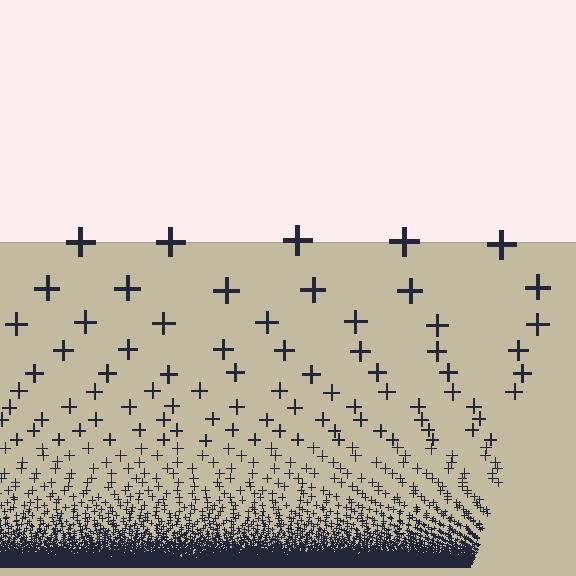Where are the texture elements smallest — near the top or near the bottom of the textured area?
Near the bottom.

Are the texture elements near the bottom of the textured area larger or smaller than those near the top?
Smaller. The gradient is inverted — elements near the bottom are smaller and denser.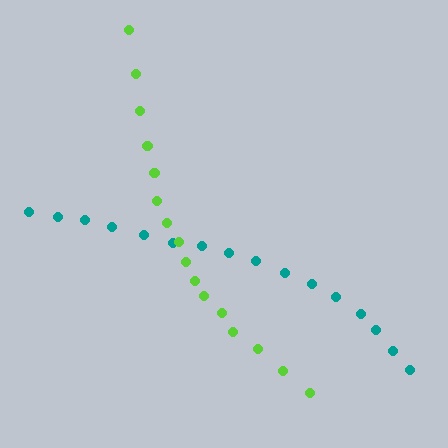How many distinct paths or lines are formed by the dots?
There are 2 distinct paths.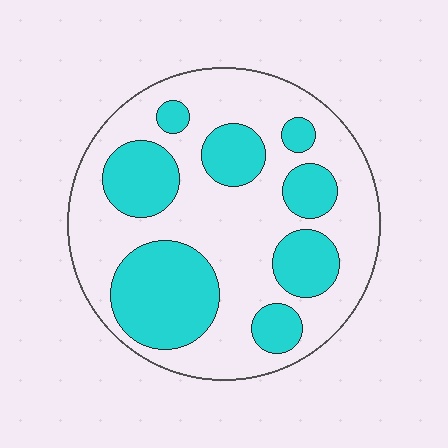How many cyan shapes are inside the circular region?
8.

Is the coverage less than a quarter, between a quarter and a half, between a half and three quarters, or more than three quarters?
Between a quarter and a half.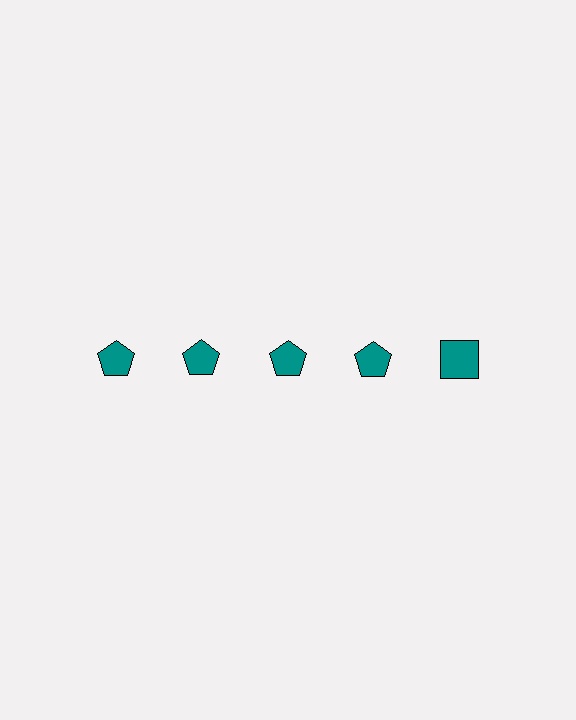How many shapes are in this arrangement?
There are 5 shapes arranged in a grid pattern.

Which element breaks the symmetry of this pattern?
The teal square in the top row, rightmost column breaks the symmetry. All other shapes are teal pentagons.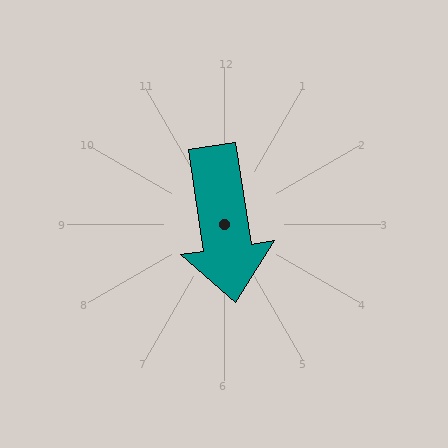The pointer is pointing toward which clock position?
Roughly 6 o'clock.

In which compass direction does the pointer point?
South.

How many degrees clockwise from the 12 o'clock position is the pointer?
Approximately 171 degrees.